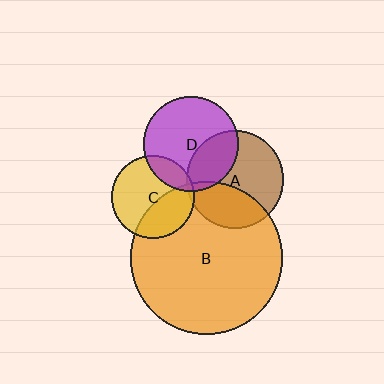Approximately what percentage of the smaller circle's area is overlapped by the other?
Approximately 5%.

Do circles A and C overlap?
Yes.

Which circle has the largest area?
Circle B (orange).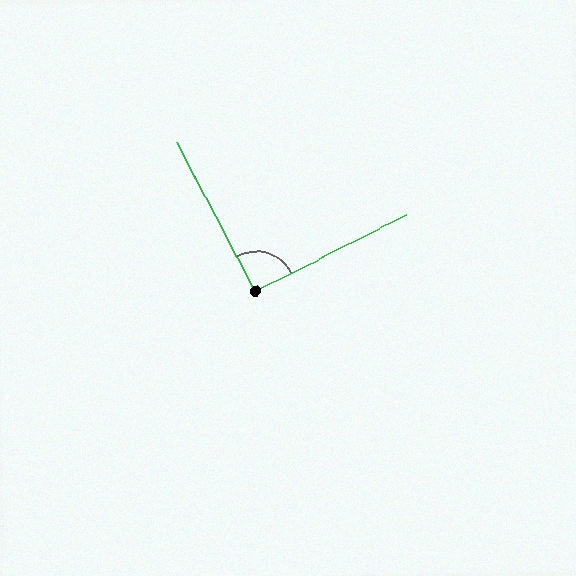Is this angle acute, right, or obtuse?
It is approximately a right angle.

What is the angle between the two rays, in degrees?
Approximately 91 degrees.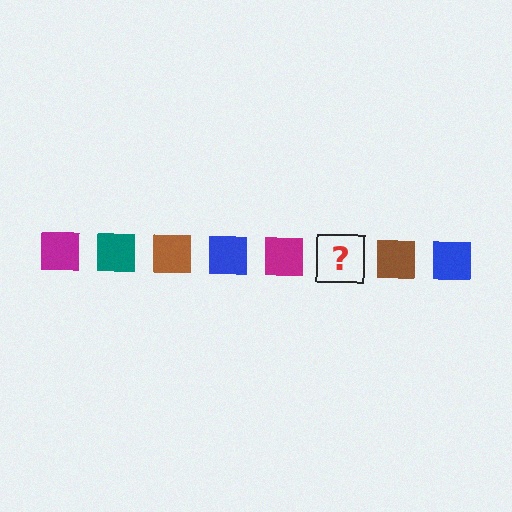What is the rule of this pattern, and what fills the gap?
The rule is that the pattern cycles through magenta, teal, brown, blue squares. The gap should be filled with a teal square.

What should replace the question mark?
The question mark should be replaced with a teal square.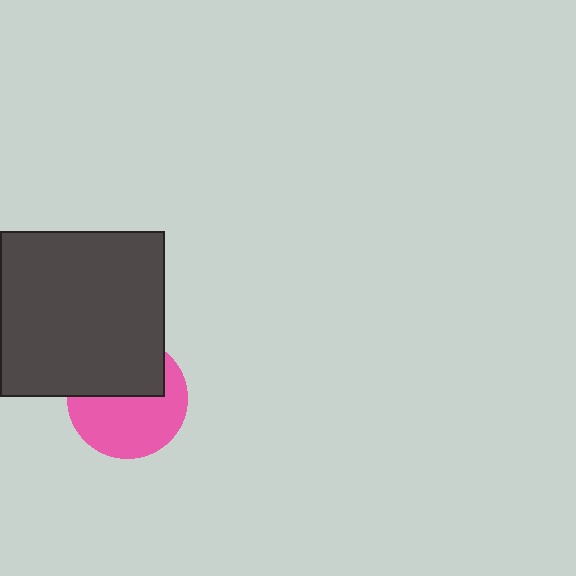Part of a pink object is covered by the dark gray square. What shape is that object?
It is a circle.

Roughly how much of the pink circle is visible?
About half of it is visible (roughly 57%).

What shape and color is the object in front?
The object in front is a dark gray square.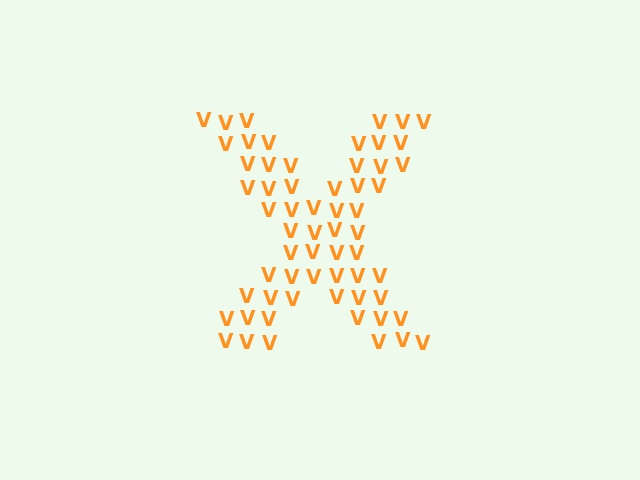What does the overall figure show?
The overall figure shows the letter X.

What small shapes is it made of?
It is made of small letter V's.